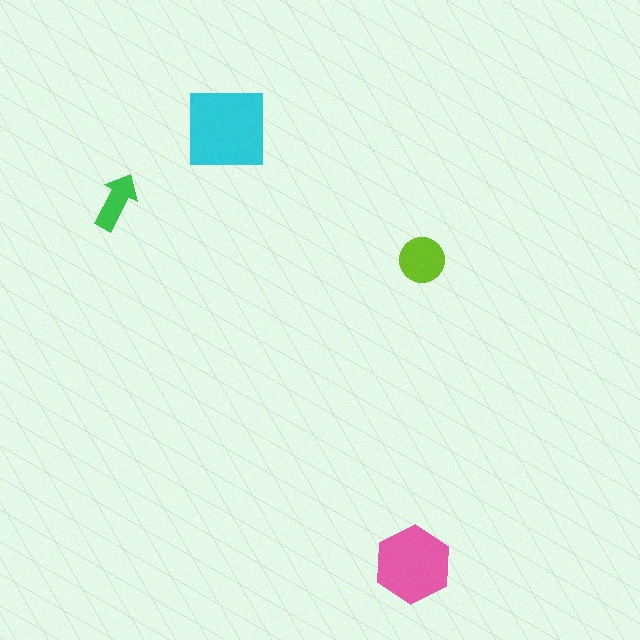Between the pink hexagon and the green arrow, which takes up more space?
The pink hexagon.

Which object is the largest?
The cyan square.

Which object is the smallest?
The green arrow.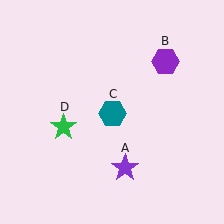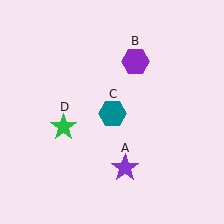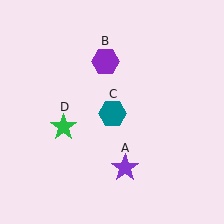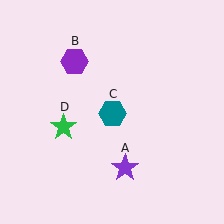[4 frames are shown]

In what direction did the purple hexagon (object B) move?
The purple hexagon (object B) moved left.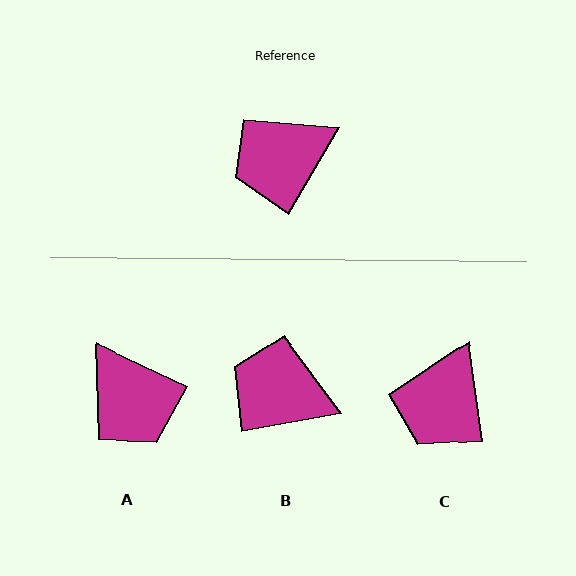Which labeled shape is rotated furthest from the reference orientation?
A, about 96 degrees away.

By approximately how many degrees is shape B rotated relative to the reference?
Approximately 49 degrees clockwise.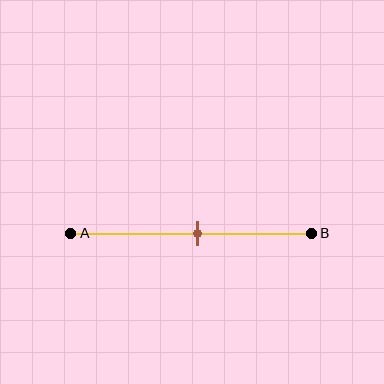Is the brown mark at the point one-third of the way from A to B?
No, the mark is at about 55% from A, not at the 33% one-third point.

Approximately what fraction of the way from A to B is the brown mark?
The brown mark is approximately 55% of the way from A to B.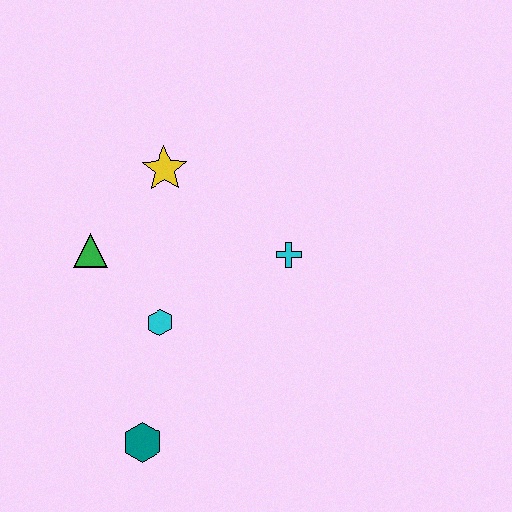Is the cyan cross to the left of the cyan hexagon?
No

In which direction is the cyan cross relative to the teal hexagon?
The cyan cross is above the teal hexagon.